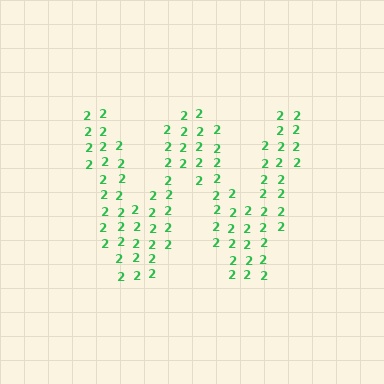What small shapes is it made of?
It is made of small digit 2's.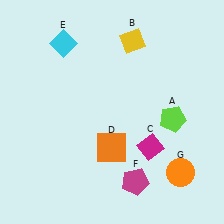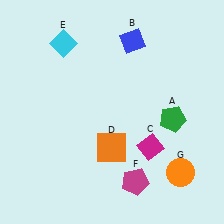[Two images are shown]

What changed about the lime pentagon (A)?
In Image 1, A is lime. In Image 2, it changed to green.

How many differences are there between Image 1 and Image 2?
There are 2 differences between the two images.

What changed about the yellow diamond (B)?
In Image 1, B is yellow. In Image 2, it changed to blue.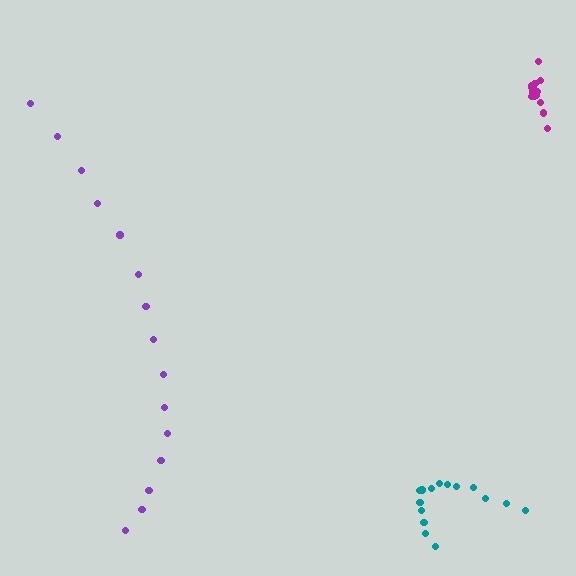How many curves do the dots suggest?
There are 3 distinct paths.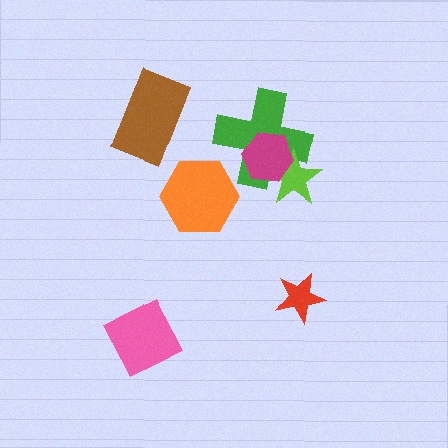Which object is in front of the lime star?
The magenta hexagon is in front of the lime star.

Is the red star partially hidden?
No, no other shape covers it.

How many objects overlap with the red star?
0 objects overlap with the red star.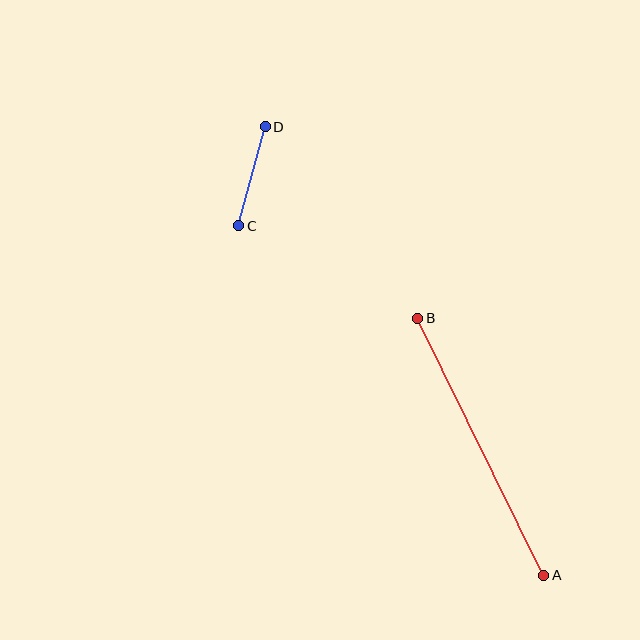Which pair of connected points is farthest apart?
Points A and B are farthest apart.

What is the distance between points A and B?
The distance is approximately 286 pixels.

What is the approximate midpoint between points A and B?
The midpoint is at approximately (481, 447) pixels.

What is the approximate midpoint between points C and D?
The midpoint is at approximately (252, 176) pixels.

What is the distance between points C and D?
The distance is approximately 102 pixels.